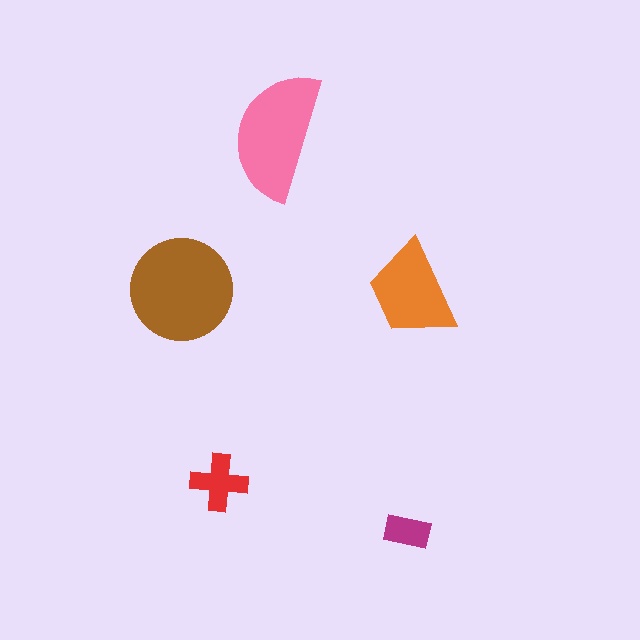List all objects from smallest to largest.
The magenta rectangle, the red cross, the orange trapezoid, the pink semicircle, the brown circle.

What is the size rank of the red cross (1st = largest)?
4th.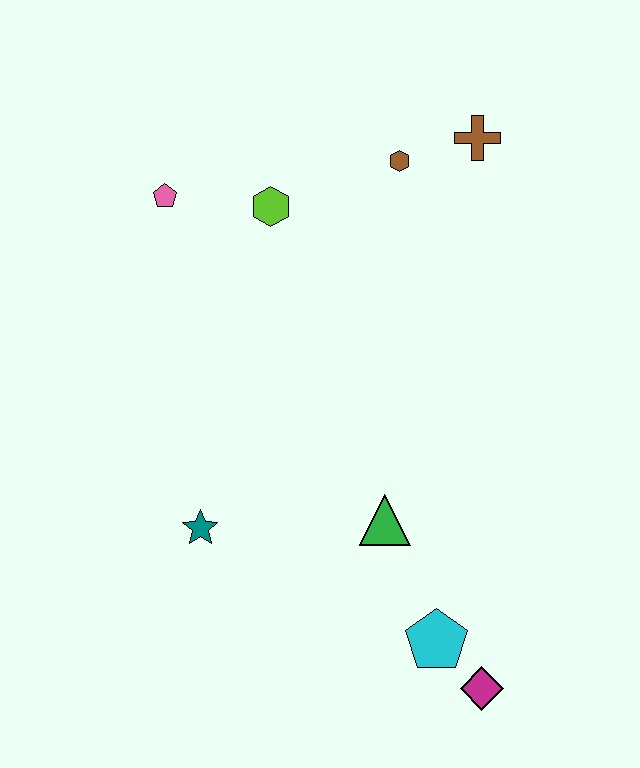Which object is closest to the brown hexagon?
The brown cross is closest to the brown hexagon.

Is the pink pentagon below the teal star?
No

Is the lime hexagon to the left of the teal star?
No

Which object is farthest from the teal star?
The brown cross is farthest from the teal star.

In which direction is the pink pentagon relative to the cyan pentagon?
The pink pentagon is above the cyan pentagon.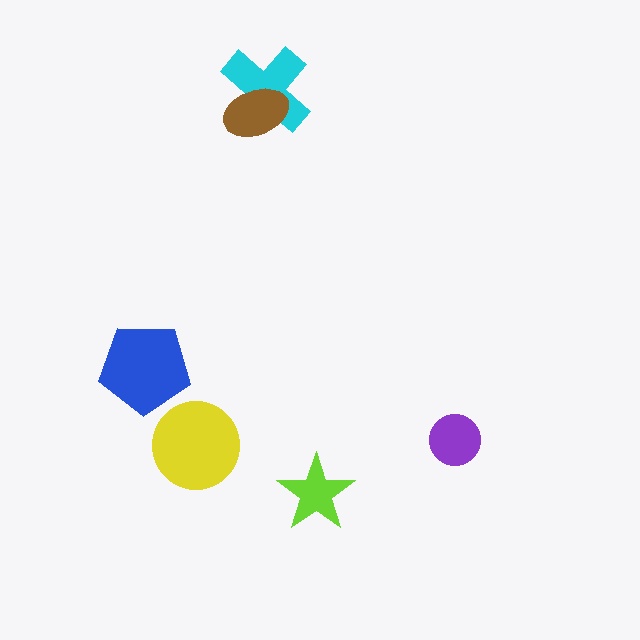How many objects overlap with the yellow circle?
0 objects overlap with the yellow circle.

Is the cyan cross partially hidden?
Yes, it is partially covered by another shape.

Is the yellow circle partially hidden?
No, no other shape covers it.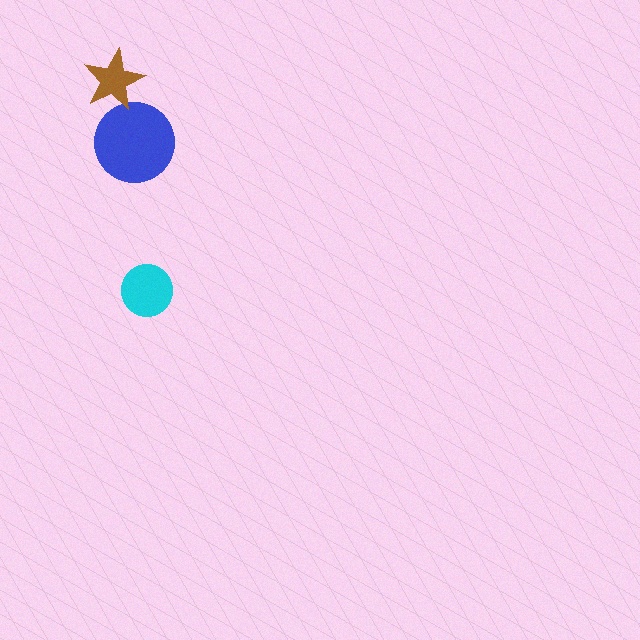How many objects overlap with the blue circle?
1 object overlaps with the blue circle.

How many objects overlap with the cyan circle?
0 objects overlap with the cyan circle.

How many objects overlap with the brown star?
1 object overlaps with the brown star.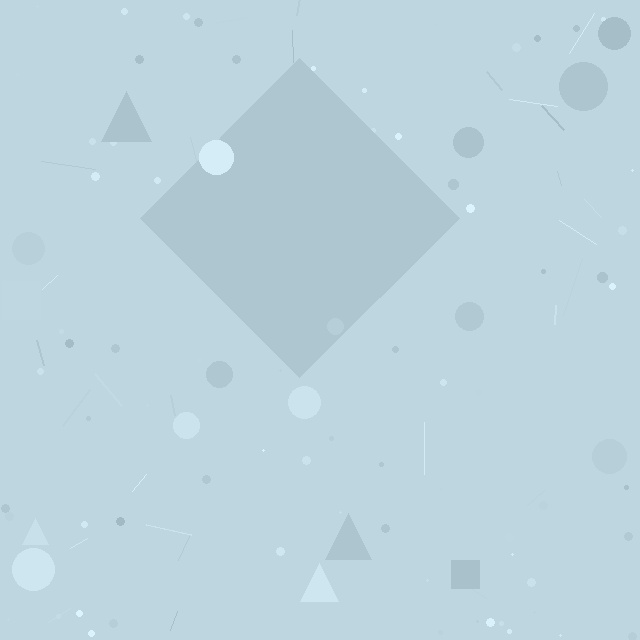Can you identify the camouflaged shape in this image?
The camouflaged shape is a diamond.